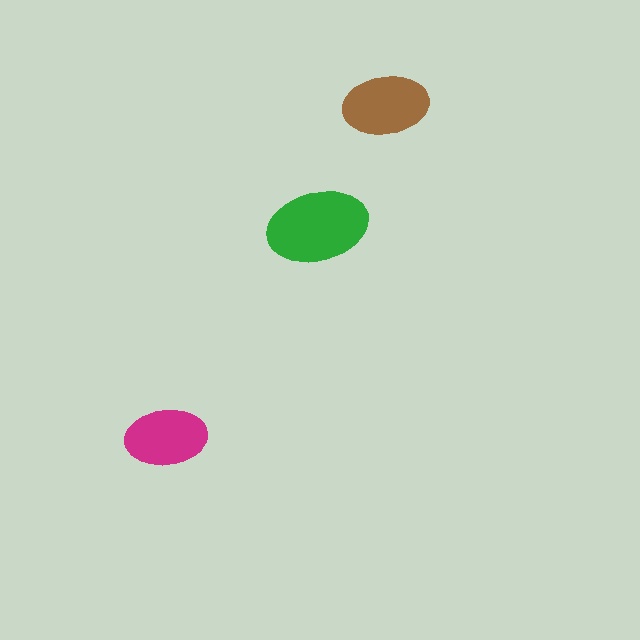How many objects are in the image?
There are 3 objects in the image.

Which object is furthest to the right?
The brown ellipse is rightmost.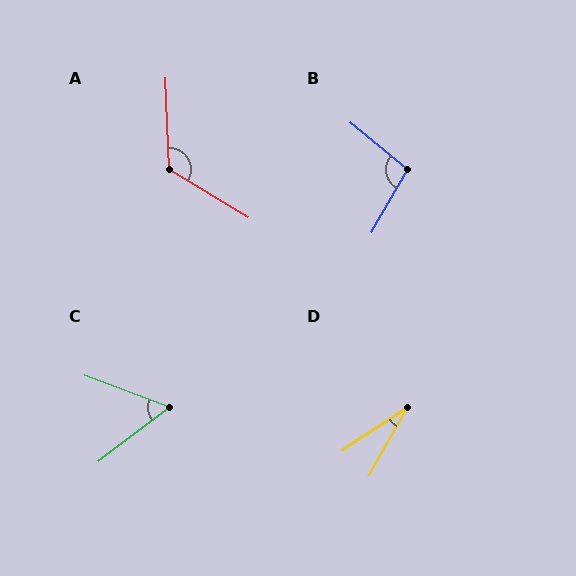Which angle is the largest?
A, at approximately 124 degrees.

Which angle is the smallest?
D, at approximately 27 degrees.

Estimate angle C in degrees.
Approximately 57 degrees.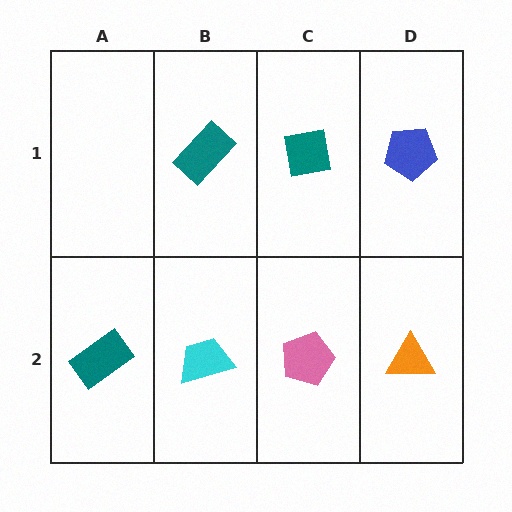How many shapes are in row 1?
3 shapes.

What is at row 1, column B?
A teal rectangle.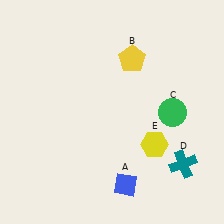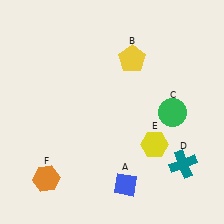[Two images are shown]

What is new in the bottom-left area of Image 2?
An orange hexagon (F) was added in the bottom-left area of Image 2.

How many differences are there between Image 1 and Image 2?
There is 1 difference between the two images.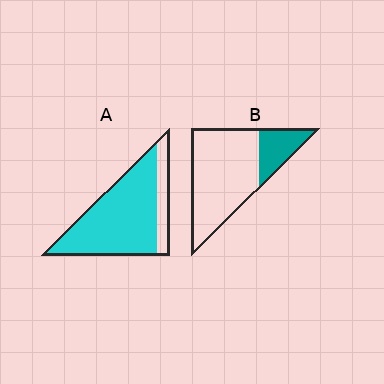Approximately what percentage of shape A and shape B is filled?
A is approximately 80% and B is approximately 25%.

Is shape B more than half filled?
No.